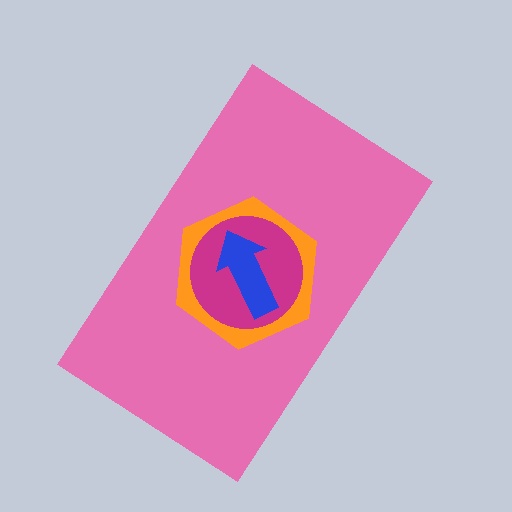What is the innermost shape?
The blue arrow.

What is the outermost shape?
The pink rectangle.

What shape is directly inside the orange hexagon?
The magenta circle.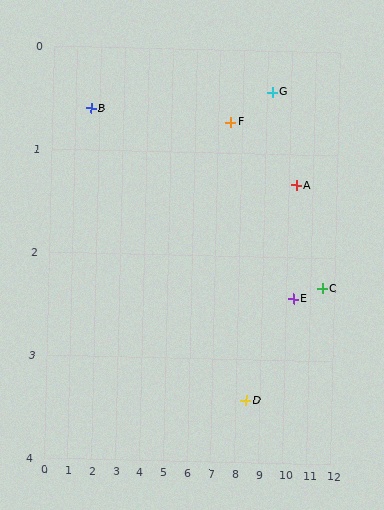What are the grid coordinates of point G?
Point G is at approximately (9.2, 0.4).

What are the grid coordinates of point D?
Point D is at approximately (8.4, 3.4).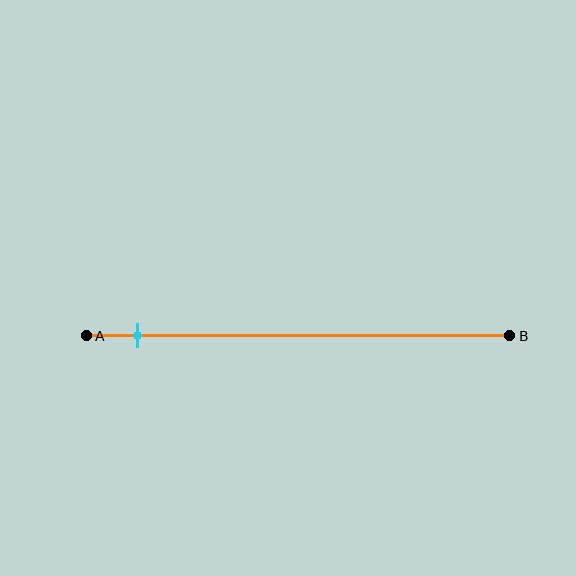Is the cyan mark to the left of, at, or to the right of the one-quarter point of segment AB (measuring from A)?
The cyan mark is to the left of the one-quarter point of segment AB.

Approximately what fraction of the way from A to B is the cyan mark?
The cyan mark is approximately 10% of the way from A to B.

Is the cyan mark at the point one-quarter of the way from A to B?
No, the mark is at about 10% from A, not at the 25% one-quarter point.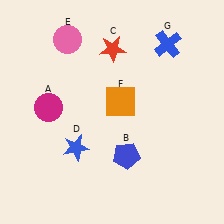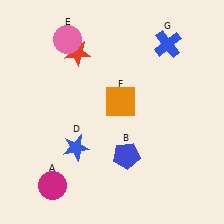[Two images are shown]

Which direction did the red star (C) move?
The red star (C) moved left.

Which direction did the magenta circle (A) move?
The magenta circle (A) moved down.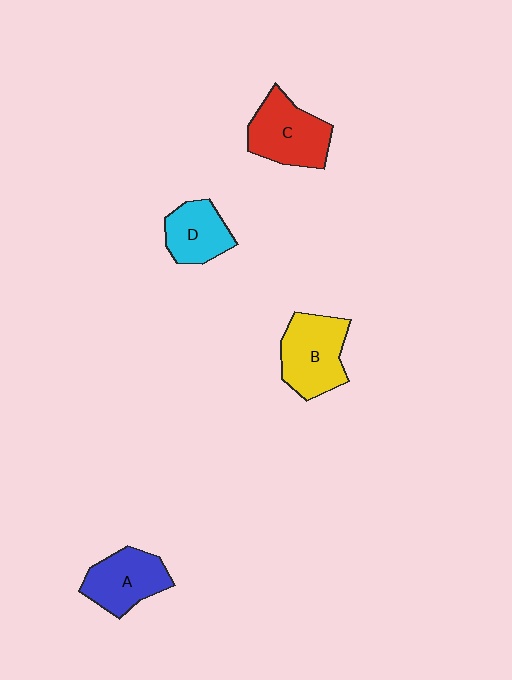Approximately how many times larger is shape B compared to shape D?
Approximately 1.4 times.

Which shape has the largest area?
Shape B (yellow).